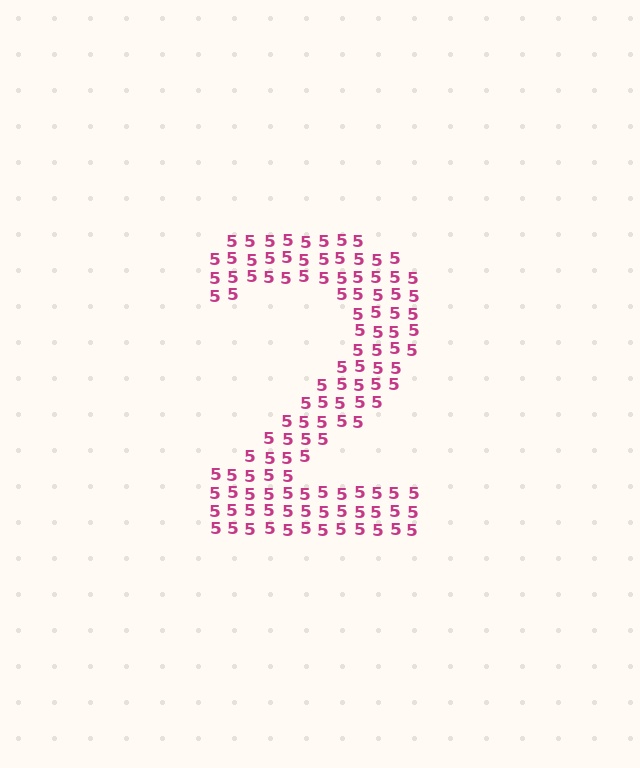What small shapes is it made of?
It is made of small digit 5's.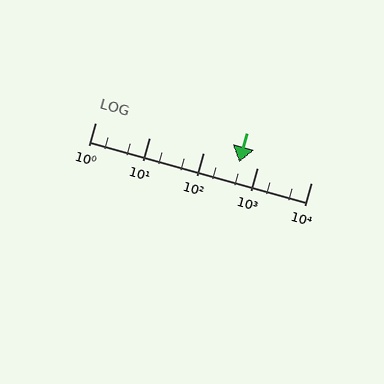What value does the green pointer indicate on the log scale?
The pointer indicates approximately 460.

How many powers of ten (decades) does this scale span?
The scale spans 4 decades, from 1 to 10000.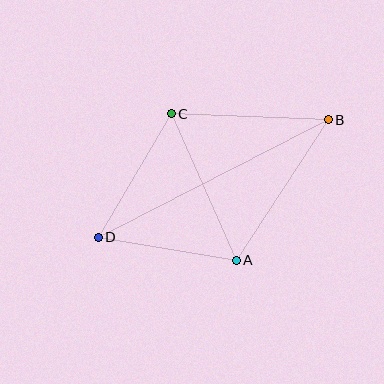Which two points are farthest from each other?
Points B and D are farthest from each other.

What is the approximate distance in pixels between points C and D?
The distance between C and D is approximately 144 pixels.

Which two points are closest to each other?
Points A and D are closest to each other.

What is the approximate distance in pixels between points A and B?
The distance between A and B is approximately 168 pixels.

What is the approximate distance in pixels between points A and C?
The distance between A and C is approximately 160 pixels.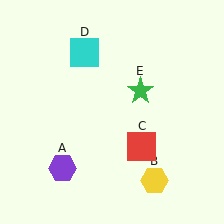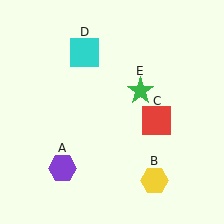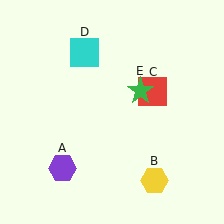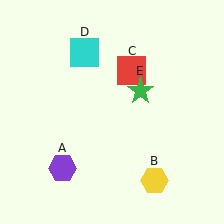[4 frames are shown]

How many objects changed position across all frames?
1 object changed position: red square (object C).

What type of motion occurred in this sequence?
The red square (object C) rotated counterclockwise around the center of the scene.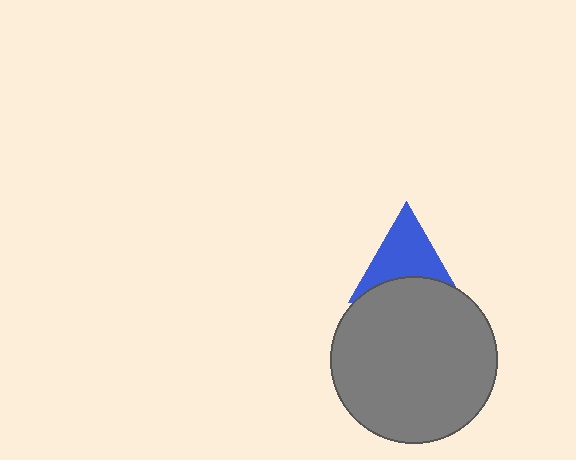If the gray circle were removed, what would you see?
You would see the complete blue triangle.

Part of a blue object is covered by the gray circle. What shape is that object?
It is a triangle.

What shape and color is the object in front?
The object in front is a gray circle.